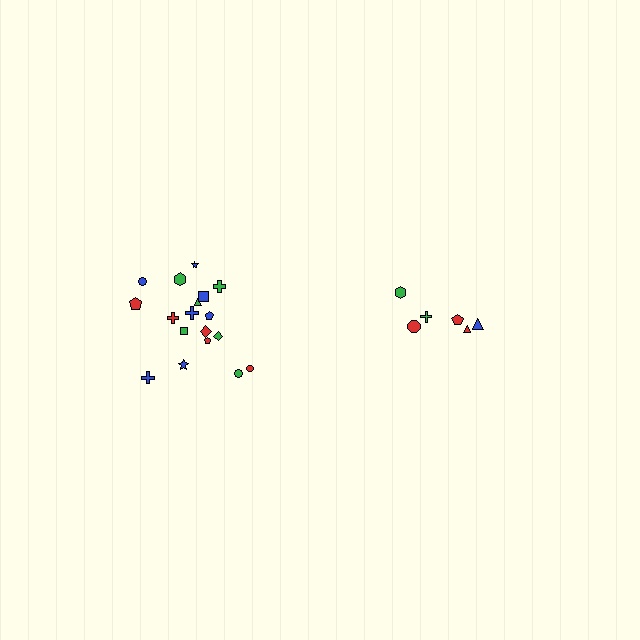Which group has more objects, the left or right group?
The left group.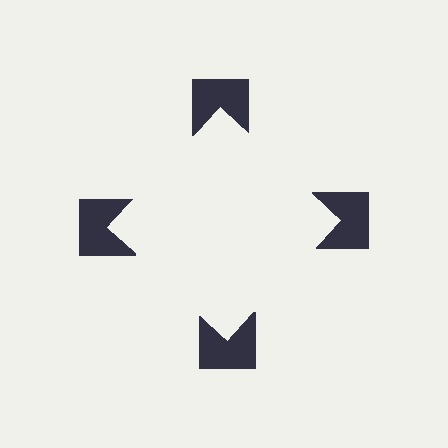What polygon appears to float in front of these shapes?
An illusory square — its edges are inferred from the aligned wedge cuts in the notched squares, not physically drawn.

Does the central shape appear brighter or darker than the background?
It typically appears slightly brighter than the background, even though no actual brightness change is drawn.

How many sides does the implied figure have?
4 sides.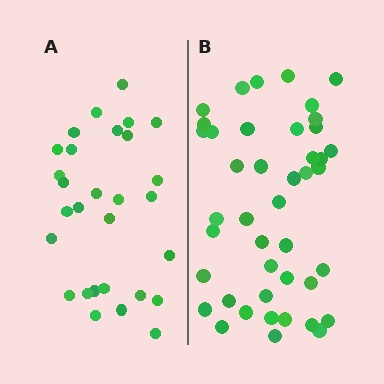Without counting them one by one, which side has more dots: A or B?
Region B (the right region) has more dots.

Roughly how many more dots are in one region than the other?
Region B has approximately 15 more dots than region A.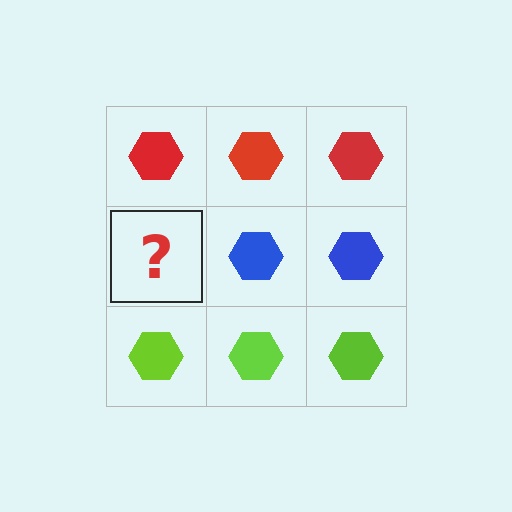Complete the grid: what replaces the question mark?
The question mark should be replaced with a blue hexagon.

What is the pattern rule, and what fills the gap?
The rule is that each row has a consistent color. The gap should be filled with a blue hexagon.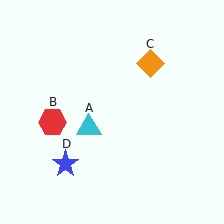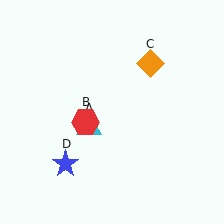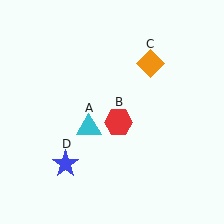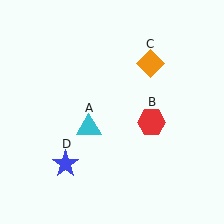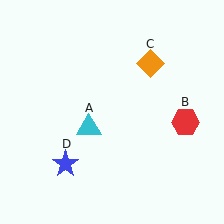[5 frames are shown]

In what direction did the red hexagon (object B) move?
The red hexagon (object B) moved right.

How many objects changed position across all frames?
1 object changed position: red hexagon (object B).